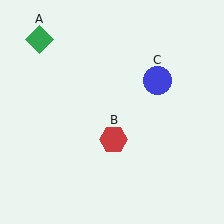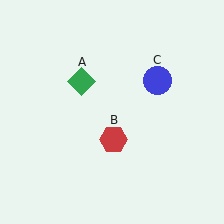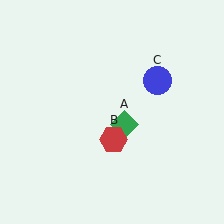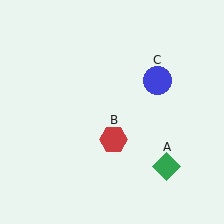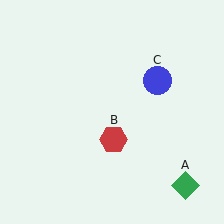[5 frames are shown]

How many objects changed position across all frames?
1 object changed position: green diamond (object A).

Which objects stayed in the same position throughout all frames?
Red hexagon (object B) and blue circle (object C) remained stationary.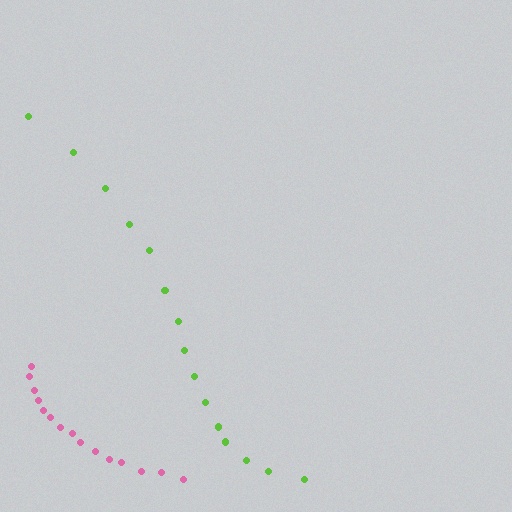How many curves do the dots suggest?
There are 2 distinct paths.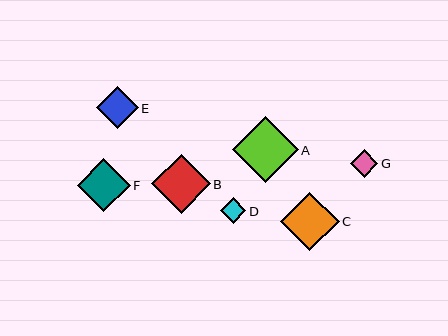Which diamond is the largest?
Diamond A is the largest with a size of approximately 65 pixels.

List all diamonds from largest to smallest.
From largest to smallest: A, B, C, F, E, G, D.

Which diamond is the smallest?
Diamond D is the smallest with a size of approximately 26 pixels.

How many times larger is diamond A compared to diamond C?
Diamond A is approximately 1.1 times the size of diamond C.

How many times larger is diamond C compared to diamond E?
Diamond C is approximately 1.4 times the size of diamond E.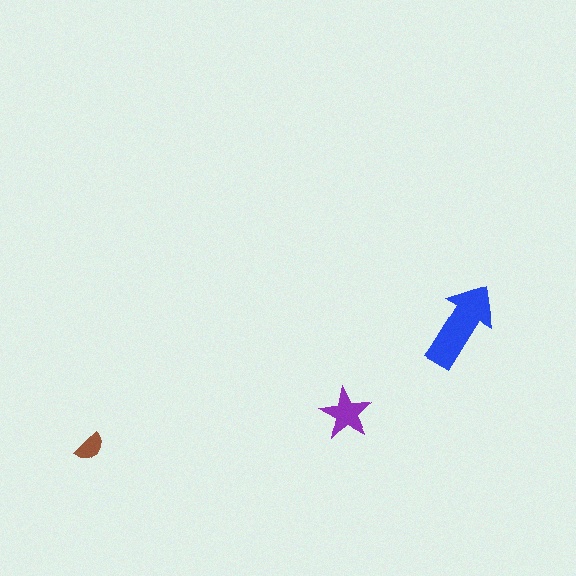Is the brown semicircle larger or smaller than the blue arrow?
Smaller.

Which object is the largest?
The blue arrow.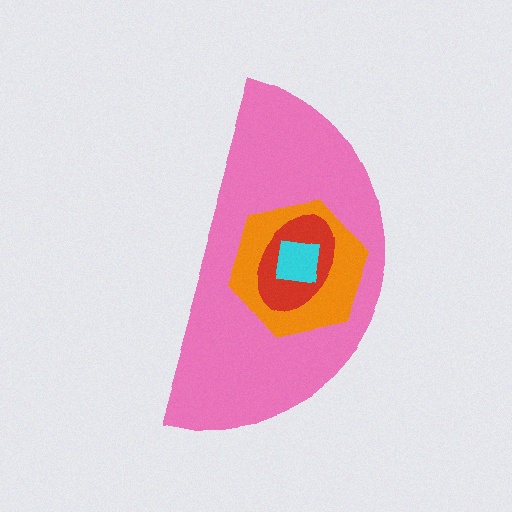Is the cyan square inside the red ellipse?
Yes.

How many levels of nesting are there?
4.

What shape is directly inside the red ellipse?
The cyan square.